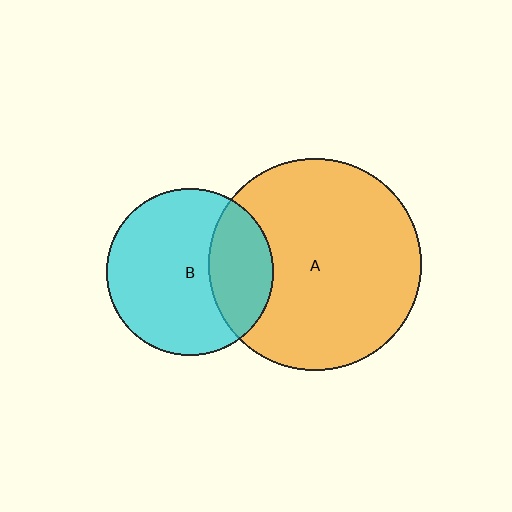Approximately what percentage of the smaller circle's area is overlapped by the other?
Approximately 30%.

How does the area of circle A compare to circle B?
Approximately 1.6 times.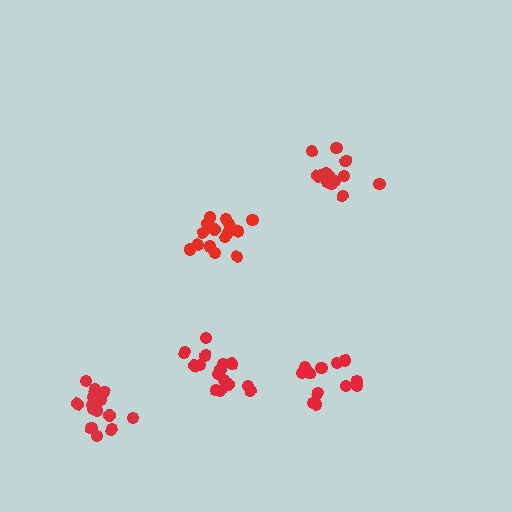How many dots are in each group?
Group 1: 12 dots, Group 2: 15 dots, Group 3: 15 dots, Group 4: 13 dots, Group 5: 15 dots (70 total).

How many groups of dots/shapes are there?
There are 5 groups.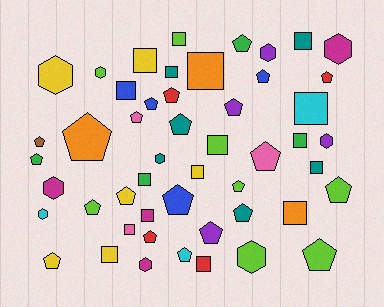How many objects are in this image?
There are 50 objects.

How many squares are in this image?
There are 17 squares.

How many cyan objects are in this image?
There are 3 cyan objects.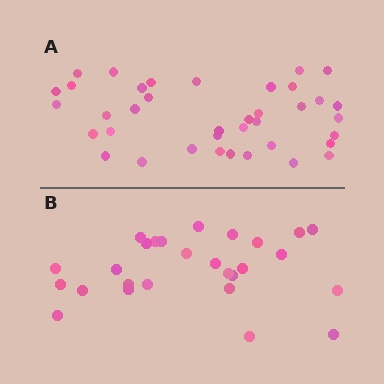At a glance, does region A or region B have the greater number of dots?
Region A (the top region) has more dots.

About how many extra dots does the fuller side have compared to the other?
Region A has roughly 12 or so more dots than region B.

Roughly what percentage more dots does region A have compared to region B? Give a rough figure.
About 40% more.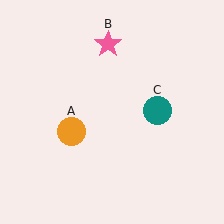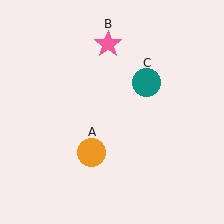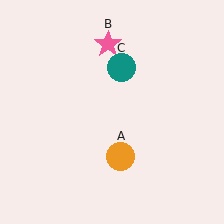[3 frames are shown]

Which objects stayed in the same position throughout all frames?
Pink star (object B) remained stationary.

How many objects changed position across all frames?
2 objects changed position: orange circle (object A), teal circle (object C).